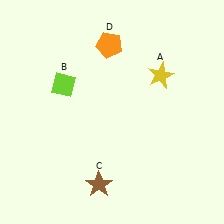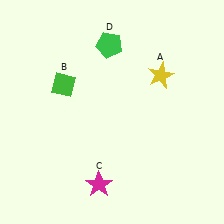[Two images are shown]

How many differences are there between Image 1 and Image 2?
There are 3 differences between the two images.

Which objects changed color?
B changed from lime to green. C changed from brown to magenta. D changed from orange to green.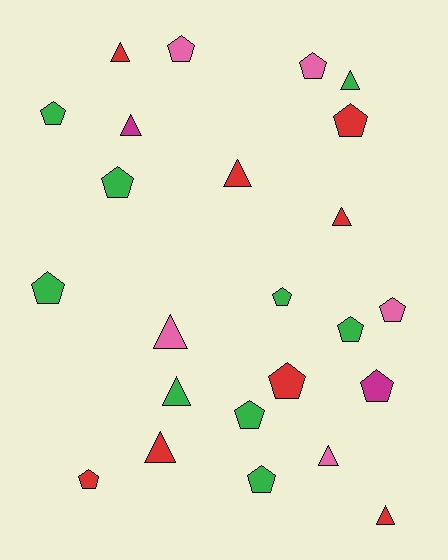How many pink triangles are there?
There are 2 pink triangles.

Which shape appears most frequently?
Pentagon, with 14 objects.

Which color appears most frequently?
Green, with 9 objects.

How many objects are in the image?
There are 24 objects.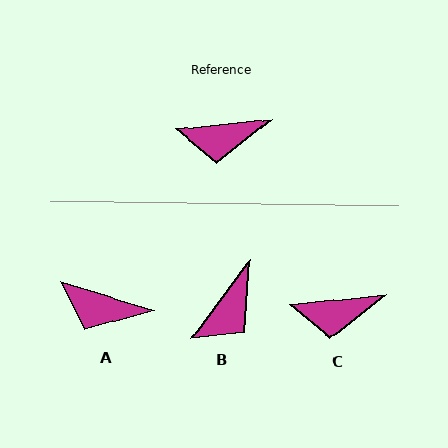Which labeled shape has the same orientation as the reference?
C.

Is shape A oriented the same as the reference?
No, it is off by about 23 degrees.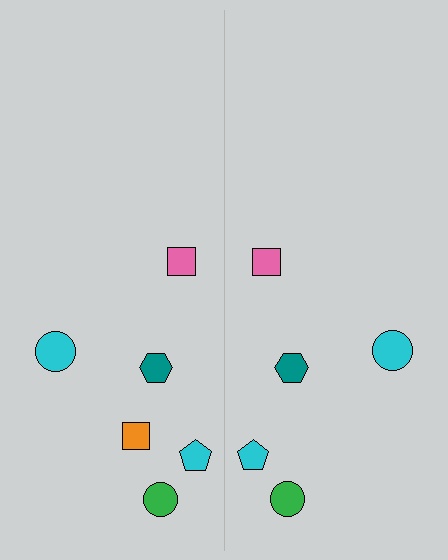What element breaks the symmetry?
A orange square is missing from the right side.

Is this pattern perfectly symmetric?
No, the pattern is not perfectly symmetric. A orange square is missing from the right side.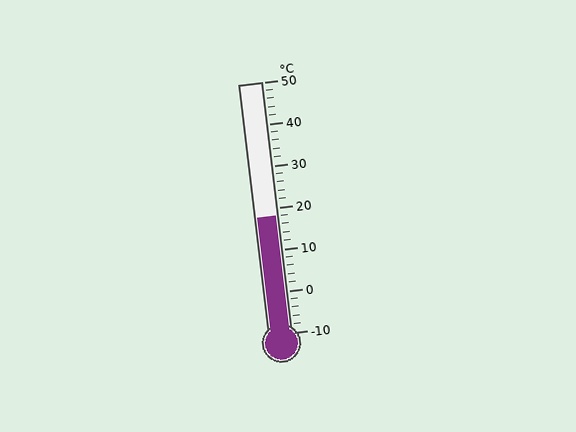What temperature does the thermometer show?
The thermometer shows approximately 18°C.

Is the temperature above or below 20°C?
The temperature is below 20°C.